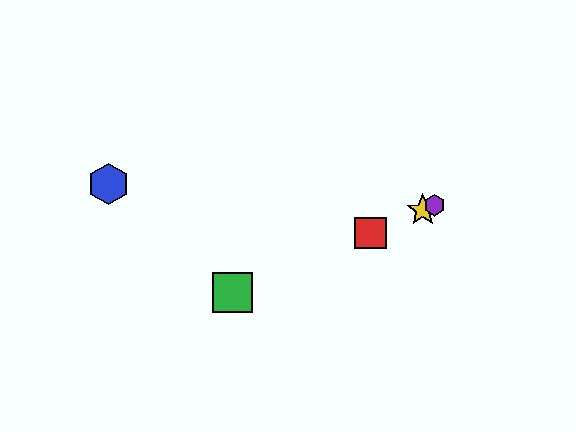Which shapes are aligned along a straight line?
The red square, the green square, the yellow star, the purple hexagon are aligned along a straight line.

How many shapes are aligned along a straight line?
4 shapes (the red square, the green square, the yellow star, the purple hexagon) are aligned along a straight line.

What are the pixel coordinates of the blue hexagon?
The blue hexagon is at (108, 184).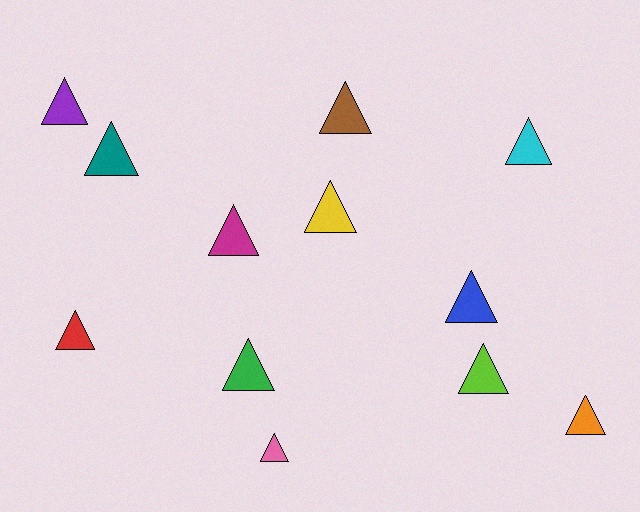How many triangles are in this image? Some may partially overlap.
There are 12 triangles.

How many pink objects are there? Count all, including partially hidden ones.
There is 1 pink object.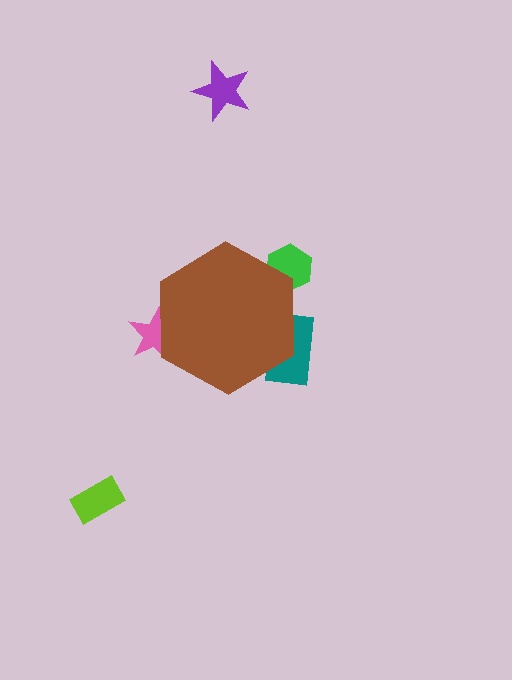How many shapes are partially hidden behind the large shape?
3 shapes are partially hidden.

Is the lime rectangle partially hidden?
No, the lime rectangle is fully visible.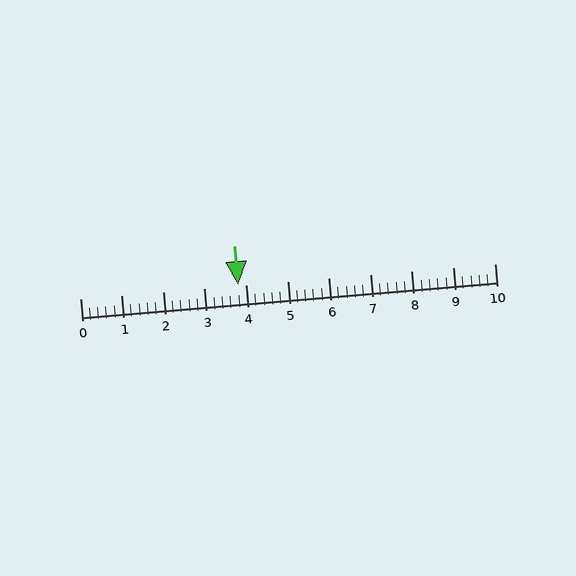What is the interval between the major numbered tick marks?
The major tick marks are spaced 1 units apart.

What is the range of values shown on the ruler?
The ruler shows values from 0 to 10.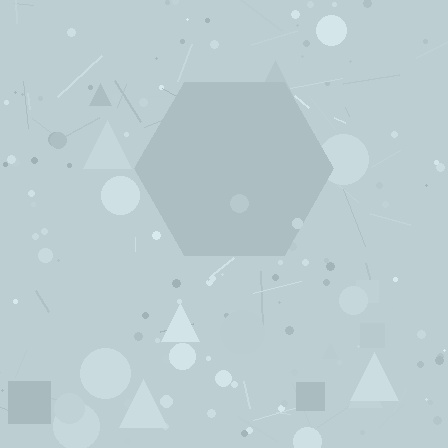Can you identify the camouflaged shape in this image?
The camouflaged shape is a hexagon.